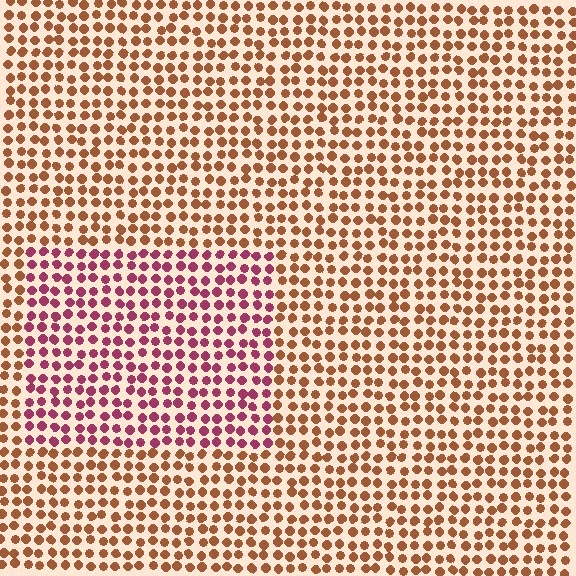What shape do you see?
I see a rectangle.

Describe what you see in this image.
The image is filled with small brown elements in a uniform arrangement. A rectangle-shaped region is visible where the elements are tinted to a slightly different hue, forming a subtle color boundary.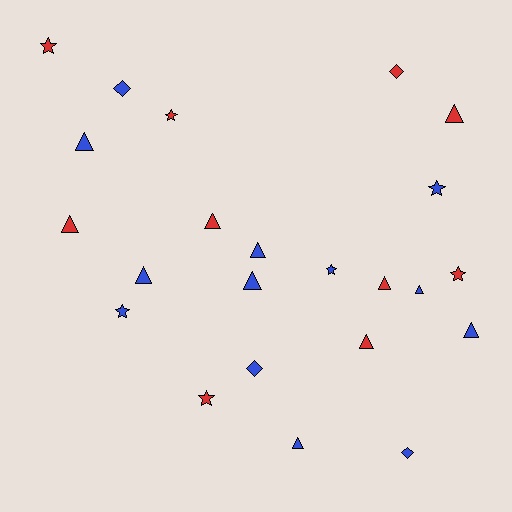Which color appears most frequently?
Blue, with 13 objects.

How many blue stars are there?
There are 3 blue stars.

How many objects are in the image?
There are 23 objects.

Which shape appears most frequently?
Triangle, with 12 objects.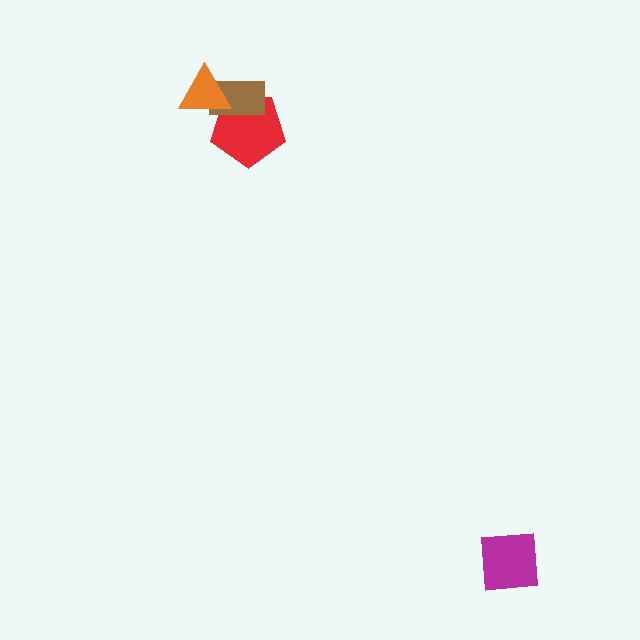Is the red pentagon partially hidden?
Yes, it is partially covered by another shape.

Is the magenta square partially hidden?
No, no other shape covers it.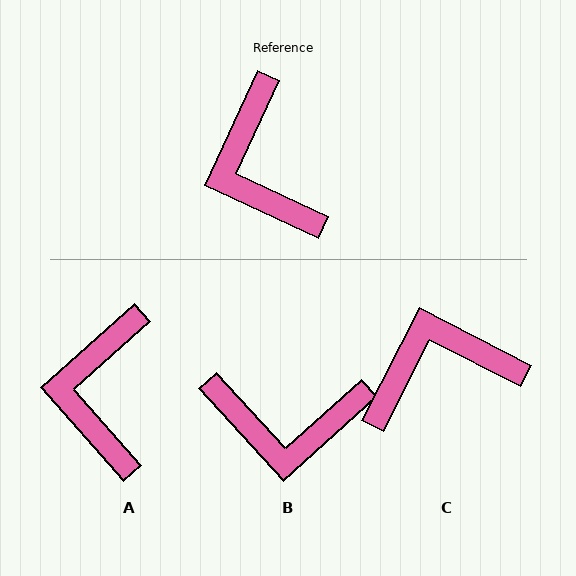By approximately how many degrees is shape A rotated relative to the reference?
Approximately 24 degrees clockwise.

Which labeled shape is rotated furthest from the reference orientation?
C, about 92 degrees away.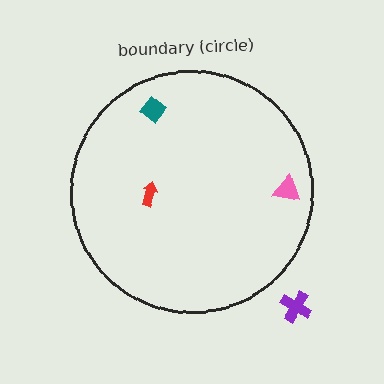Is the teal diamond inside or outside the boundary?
Inside.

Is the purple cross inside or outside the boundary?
Outside.